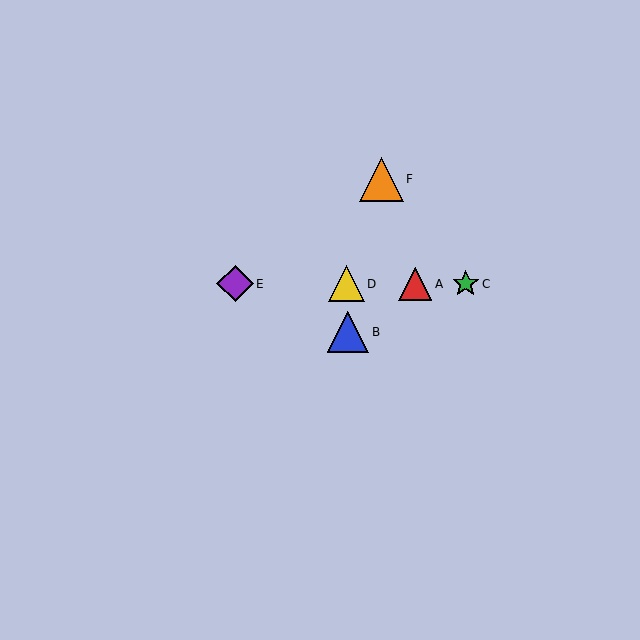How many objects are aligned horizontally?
4 objects (A, C, D, E) are aligned horizontally.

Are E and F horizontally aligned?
No, E is at y≈284 and F is at y≈179.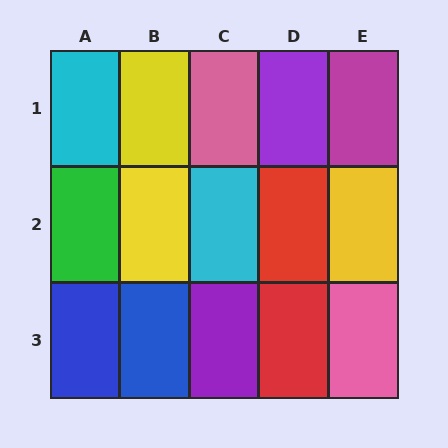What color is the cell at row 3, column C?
Purple.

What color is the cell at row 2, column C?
Cyan.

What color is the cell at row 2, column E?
Yellow.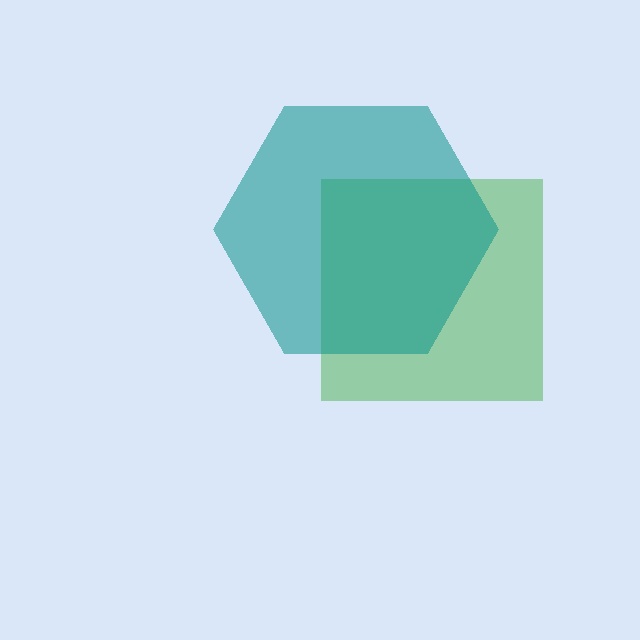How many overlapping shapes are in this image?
There are 2 overlapping shapes in the image.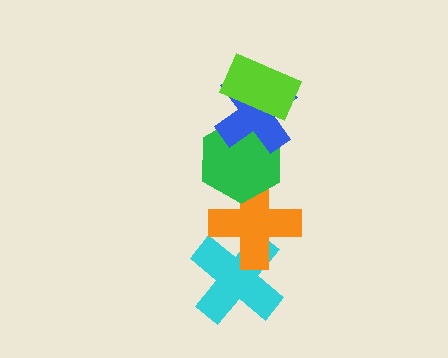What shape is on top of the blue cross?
The lime rectangle is on top of the blue cross.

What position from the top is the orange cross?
The orange cross is 4th from the top.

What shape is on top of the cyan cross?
The orange cross is on top of the cyan cross.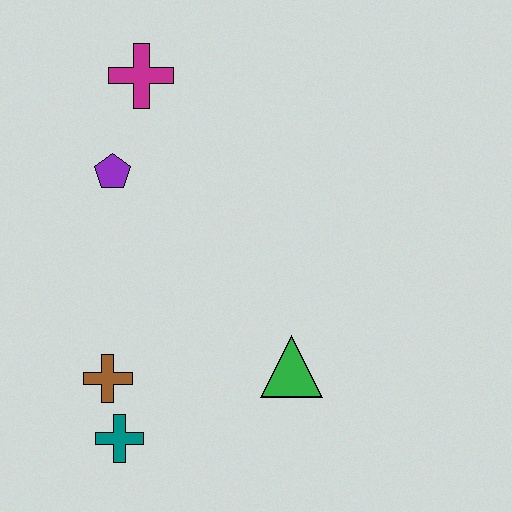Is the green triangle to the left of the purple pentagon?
No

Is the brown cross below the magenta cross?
Yes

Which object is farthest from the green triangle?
The magenta cross is farthest from the green triangle.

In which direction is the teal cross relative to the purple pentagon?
The teal cross is below the purple pentagon.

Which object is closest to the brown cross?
The teal cross is closest to the brown cross.